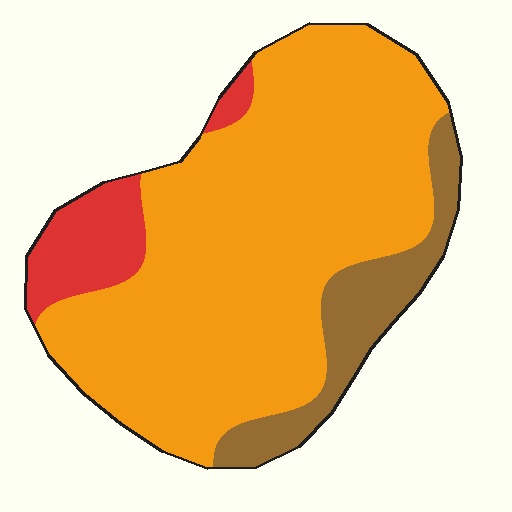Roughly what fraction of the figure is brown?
Brown covers around 15% of the figure.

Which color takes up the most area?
Orange, at roughly 75%.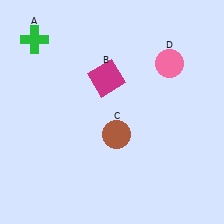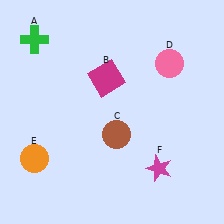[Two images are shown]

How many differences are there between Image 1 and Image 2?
There are 2 differences between the two images.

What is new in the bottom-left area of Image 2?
An orange circle (E) was added in the bottom-left area of Image 2.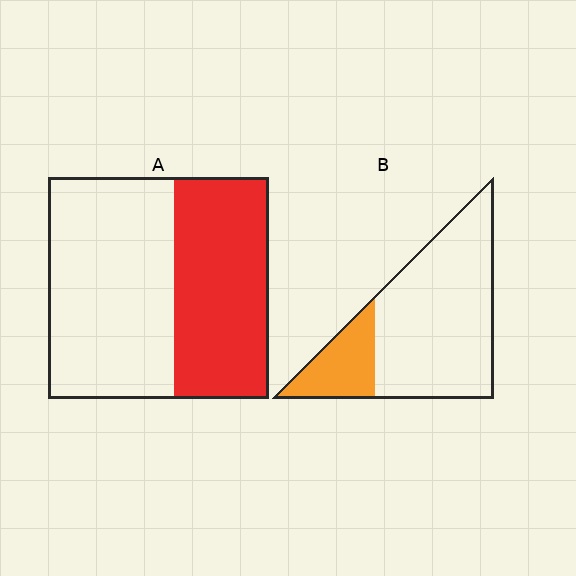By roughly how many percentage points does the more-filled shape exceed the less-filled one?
By roughly 20 percentage points (A over B).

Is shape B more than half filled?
No.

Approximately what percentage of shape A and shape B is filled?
A is approximately 45% and B is approximately 20%.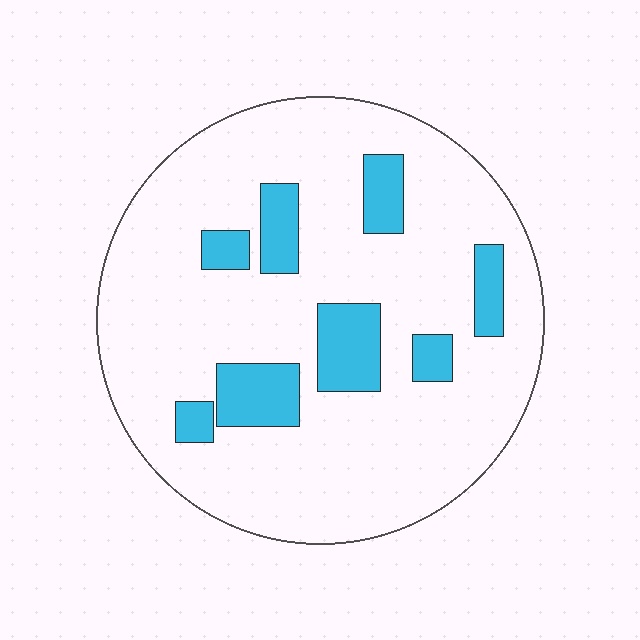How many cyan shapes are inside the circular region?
8.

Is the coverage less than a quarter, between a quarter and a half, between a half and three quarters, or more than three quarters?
Less than a quarter.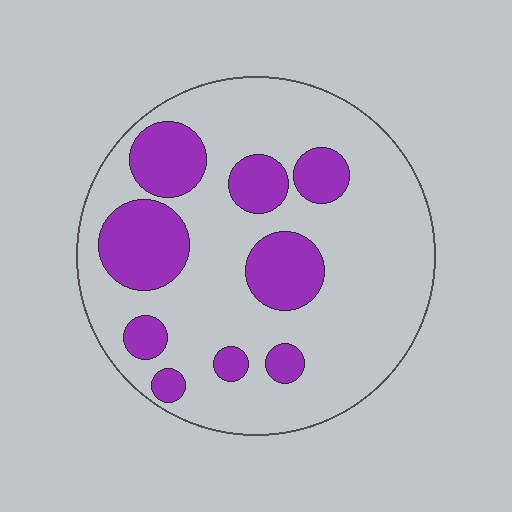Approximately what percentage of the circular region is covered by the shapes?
Approximately 25%.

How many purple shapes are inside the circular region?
9.